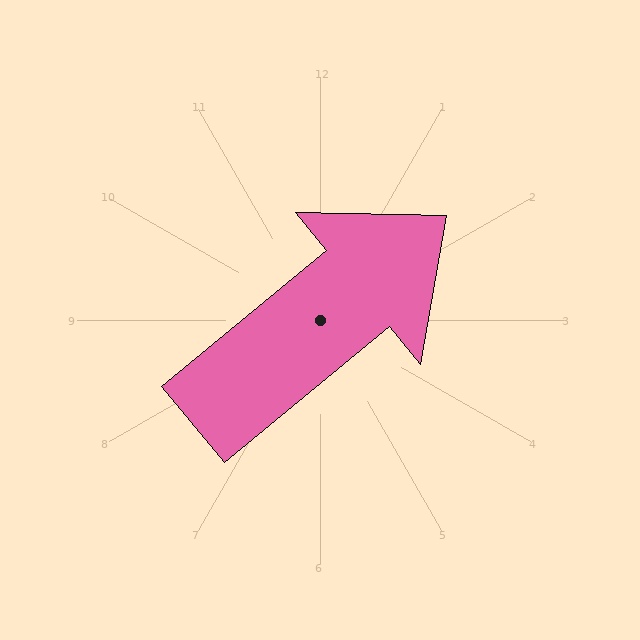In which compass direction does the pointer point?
Northeast.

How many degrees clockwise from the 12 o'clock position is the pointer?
Approximately 50 degrees.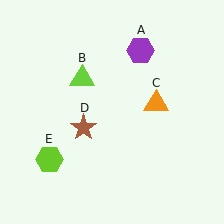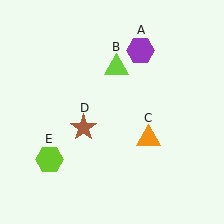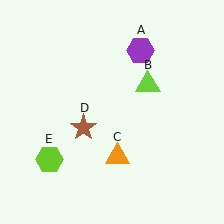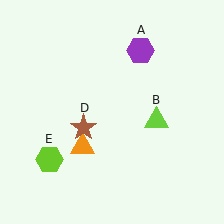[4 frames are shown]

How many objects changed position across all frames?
2 objects changed position: lime triangle (object B), orange triangle (object C).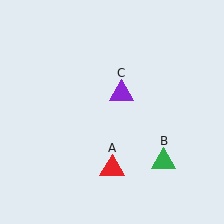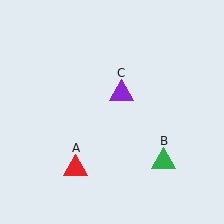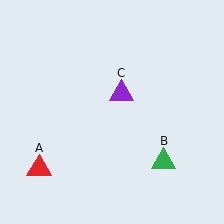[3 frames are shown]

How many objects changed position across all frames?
1 object changed position: red triangle (object A).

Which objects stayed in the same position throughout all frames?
Green triangle (object B) and purple triangle (object C) remained stationary.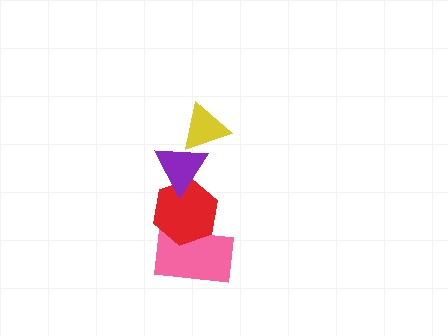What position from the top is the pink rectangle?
The pink rectangle is 4th from the top.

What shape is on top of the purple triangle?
The yellow triangle is on top of the purple triangle.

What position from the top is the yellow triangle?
The yellow triangle is 1st from the top.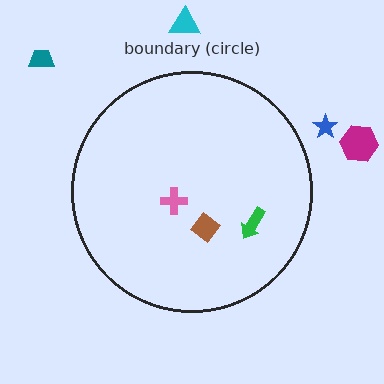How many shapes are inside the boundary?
3 inside, 4 outside.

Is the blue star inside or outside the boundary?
Outside.